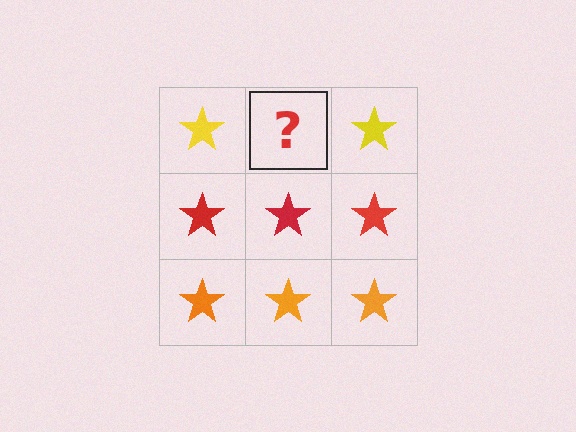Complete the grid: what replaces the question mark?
The question mark should be replaced with a yellow star.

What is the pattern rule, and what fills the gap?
The rule is that each row has a consistent color. The gap should be filled with a yellow star.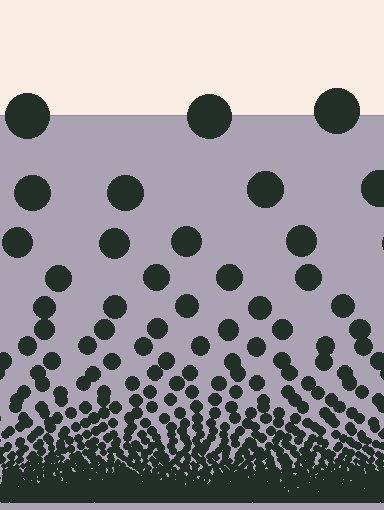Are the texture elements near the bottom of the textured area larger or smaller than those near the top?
Smaller. The gradient is inverted — elements near the bottom are smaller and denser.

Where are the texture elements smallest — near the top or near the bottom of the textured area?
Near the bottom.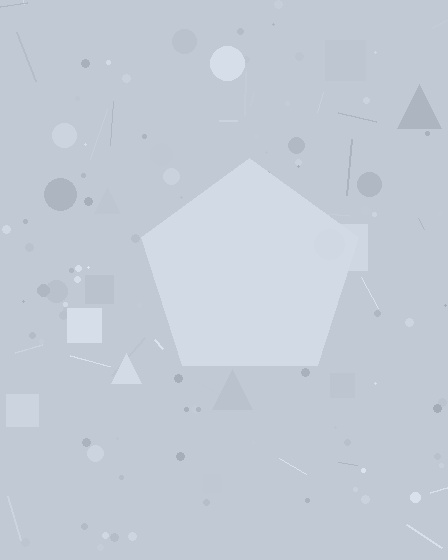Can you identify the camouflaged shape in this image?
The camouflaged shape is a pentagon.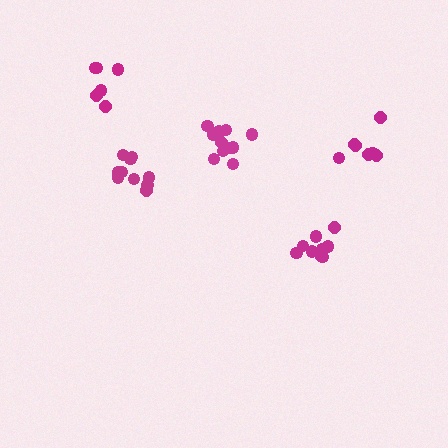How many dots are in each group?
Group 1: 7 dots, Group 2: 6 dots, Group 3: 10 dots, Group 4: 11 dots, Group 5: 9 dots (43 total).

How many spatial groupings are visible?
There are 5 spatial groupings.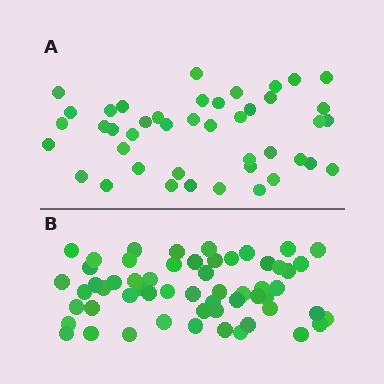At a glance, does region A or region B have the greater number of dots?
Region B (the bottom region) has more dots.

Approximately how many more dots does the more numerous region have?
Region B has approximately 15 more dots than region A.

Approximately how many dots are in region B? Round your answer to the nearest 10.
About 60 dots. (The exact count is 57, which rounds to 60.)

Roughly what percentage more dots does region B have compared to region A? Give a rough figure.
About 35% more.